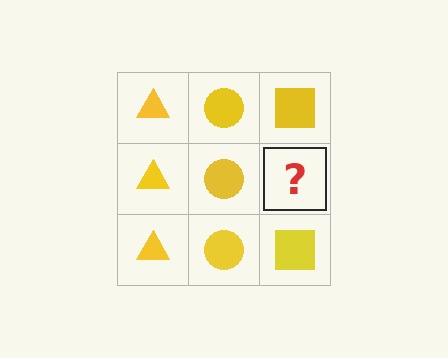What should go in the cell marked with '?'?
The missing cell should contain a yellow square.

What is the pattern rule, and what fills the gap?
The rule is that each column has a consistent shape. The gap should be filled with a yellow square.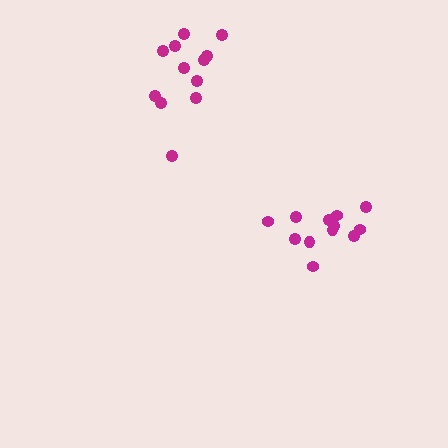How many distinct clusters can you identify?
There are 2 distinct clusters.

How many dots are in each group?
Group 1: 12 dots, Group 2: 12 dots (24 total).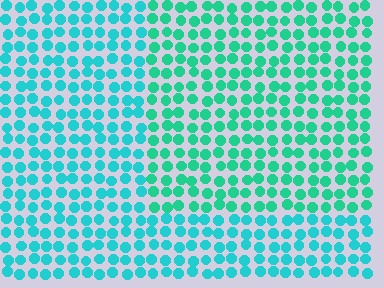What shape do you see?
I see a rectangle.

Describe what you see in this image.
The image is filled with small cyan elements in a uniform arrangement. A rectangle-shaped region is visible where the elements are tinted to a slightly different hue, forming a subtle color boundary.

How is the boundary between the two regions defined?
The boundary is defined purely by a slight shift in hue (about 23 degrees). Spacing, size, and orientation are identical on both sides.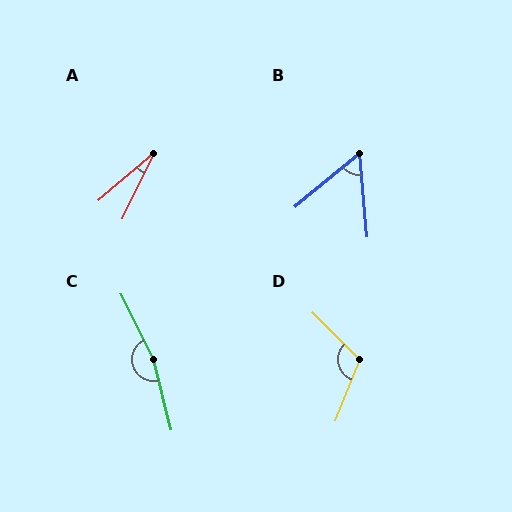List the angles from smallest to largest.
A (24°), B (55°), D (113°), C (168°).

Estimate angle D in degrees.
Approximately 113 degrees.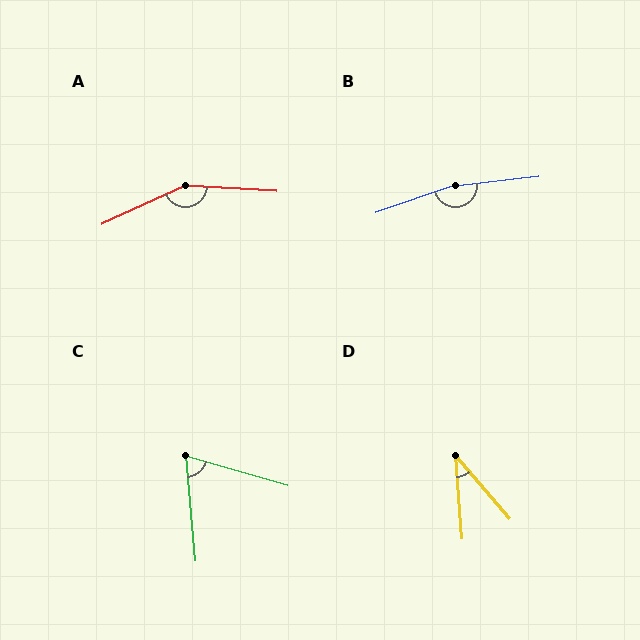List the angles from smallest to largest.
D (36°), C (69°), A (152°), B (168°).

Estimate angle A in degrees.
Approximately 152 degrees.